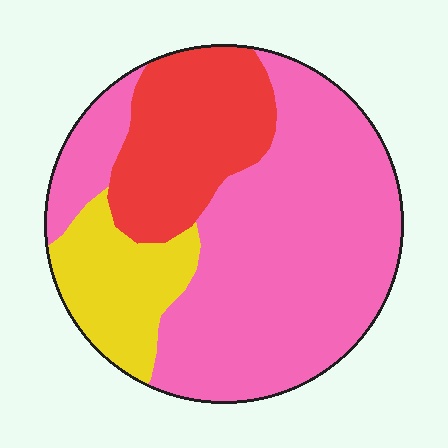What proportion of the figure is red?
Red covers around 25% of the figure.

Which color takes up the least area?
Yellow, at roughly 15%.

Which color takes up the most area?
Pink, at roughly 60%.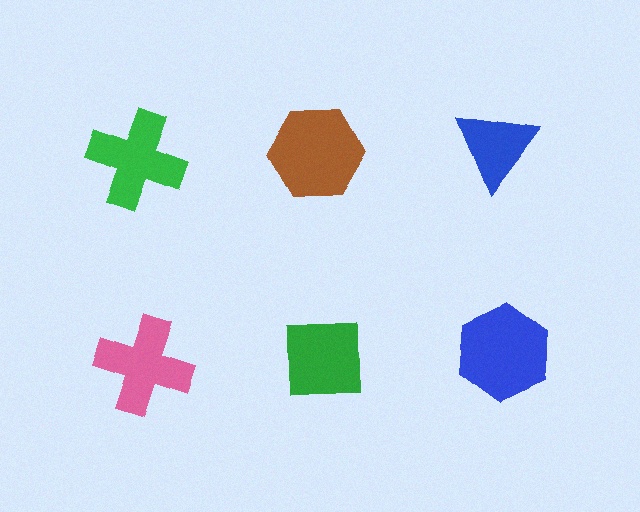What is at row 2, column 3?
A blue hexagon.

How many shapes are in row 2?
3 shapes.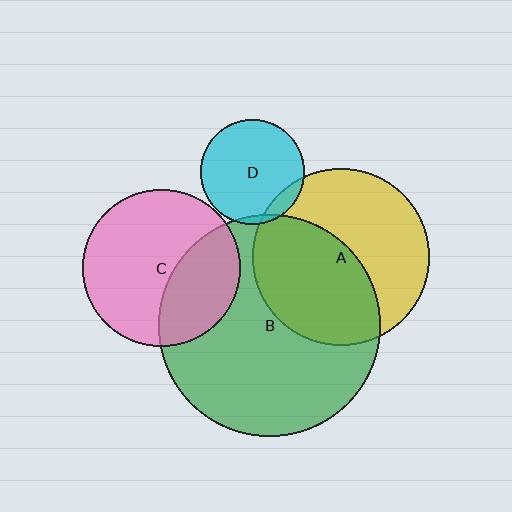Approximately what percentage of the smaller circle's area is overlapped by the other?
Approximately 50%.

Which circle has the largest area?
Circle B (green).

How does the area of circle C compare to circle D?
Approximately 2.3 times.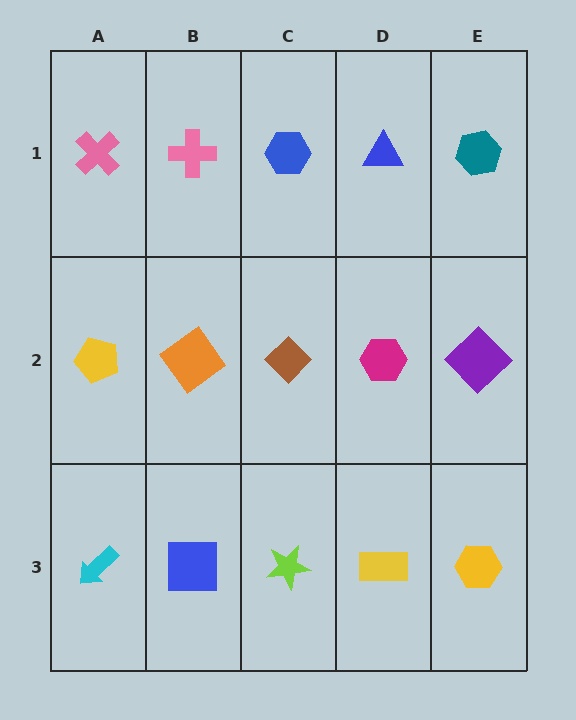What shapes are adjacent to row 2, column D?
A blue triangle (row 1, column D), a yellow rectangle (row 3, column D), a brown diamond (row 2, column C), a purple diamond (row 2, column E).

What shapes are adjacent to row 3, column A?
A yellow pentagon (row 2, column A), a blue square (row 3, column B).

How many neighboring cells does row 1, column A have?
2.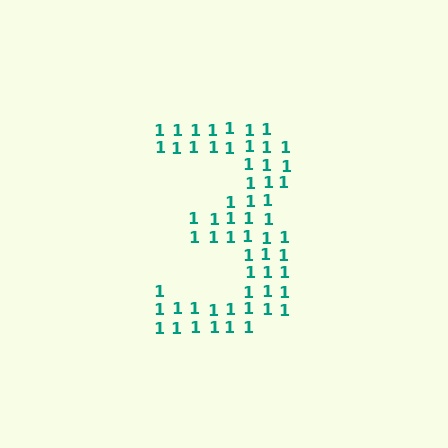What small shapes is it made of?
It is made of small digit 1's.